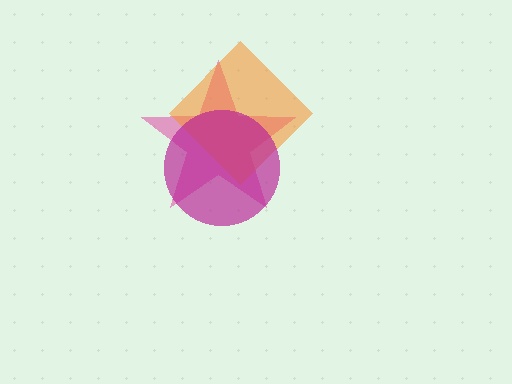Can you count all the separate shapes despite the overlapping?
Yes, there are 3 separate shapes.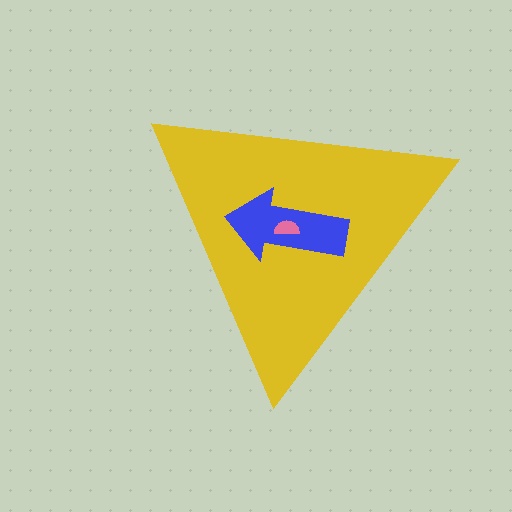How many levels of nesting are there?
3.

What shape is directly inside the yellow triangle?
The blue arrow.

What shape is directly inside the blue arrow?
The pink semicircle.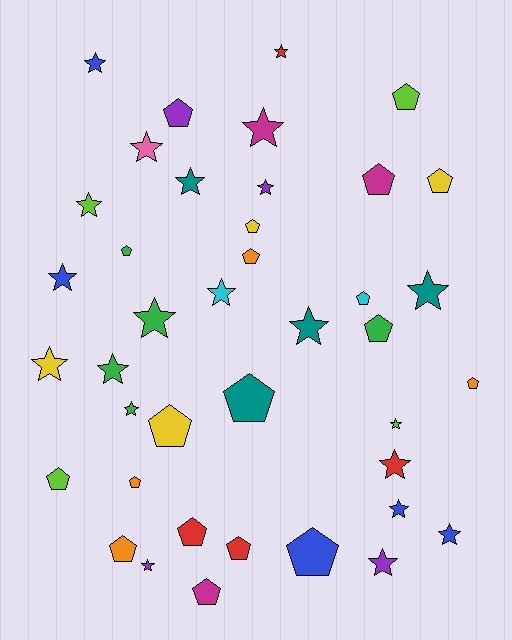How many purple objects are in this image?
There are 4 purple objects.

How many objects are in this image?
There are 40 objects.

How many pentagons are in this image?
There are 19 pentagons.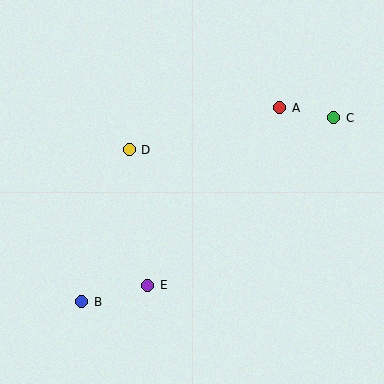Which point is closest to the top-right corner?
Point C is closest to the top-right corner.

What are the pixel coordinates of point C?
Point C is at (334, 118).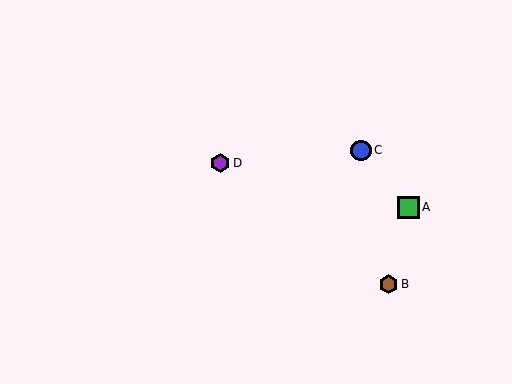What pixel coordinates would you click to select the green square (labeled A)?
Click at (408, 207) to select the green square A.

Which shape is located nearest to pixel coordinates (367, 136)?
The blue circle (labeled C) at (361, 150) is nearest to that location.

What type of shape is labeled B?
Shape B is a brown hexagon.